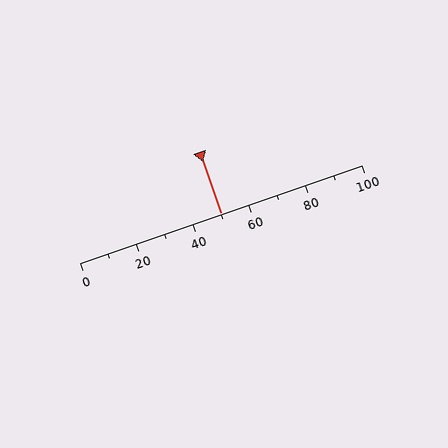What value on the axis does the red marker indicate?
The marker indicates approximately 50.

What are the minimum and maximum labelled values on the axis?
The axis runs from 0 to 100.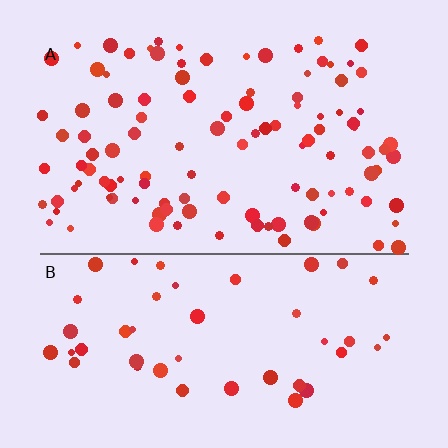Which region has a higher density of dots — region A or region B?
A (the top).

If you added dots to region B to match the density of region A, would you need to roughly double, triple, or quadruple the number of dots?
Approximately double.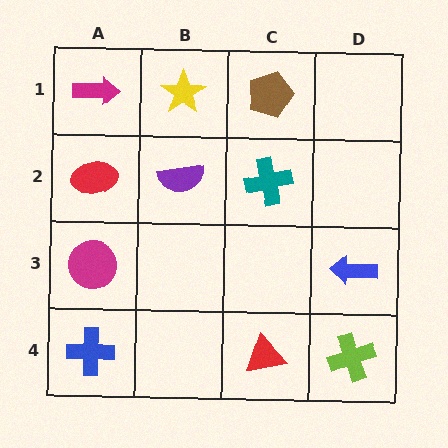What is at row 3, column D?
A blue arrow.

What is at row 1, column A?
A magenta arrow.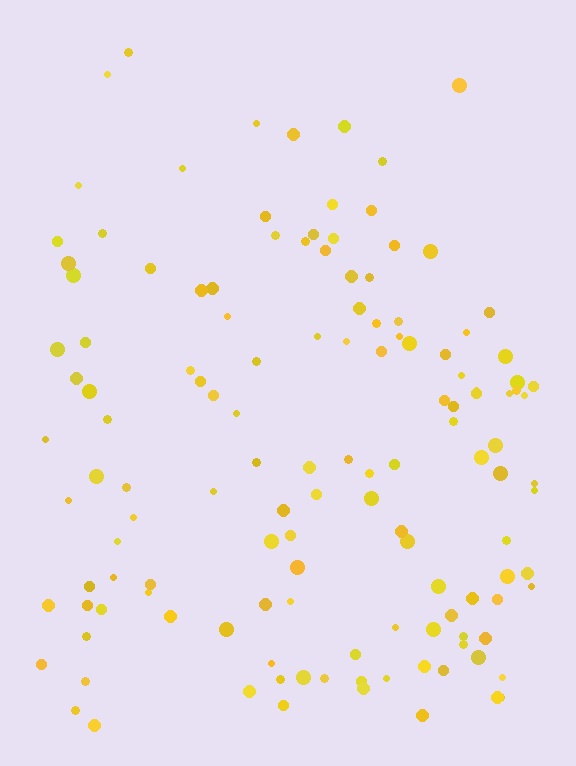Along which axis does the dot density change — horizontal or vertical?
Vertical.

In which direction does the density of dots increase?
From top to bottom, with the bottom side densest.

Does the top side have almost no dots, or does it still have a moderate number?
Still a moderate number, just noticeably fewer than the bottom.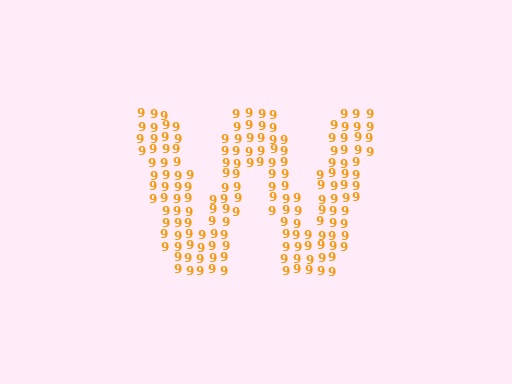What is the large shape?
The large shape is the letter W.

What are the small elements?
The small elements are digit 9's.